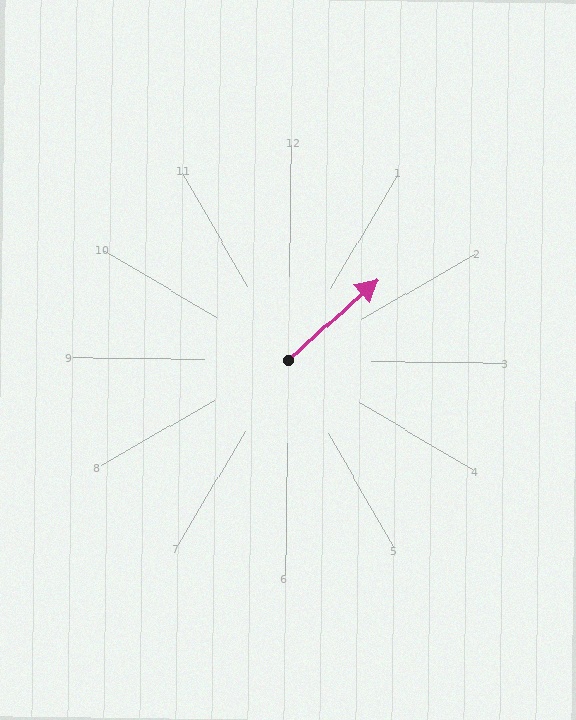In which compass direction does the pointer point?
Northeast.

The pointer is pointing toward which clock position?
Roughly 2 o'clock.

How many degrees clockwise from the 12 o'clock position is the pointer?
Approximately 47 degrees.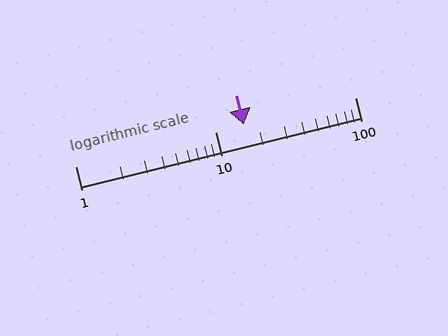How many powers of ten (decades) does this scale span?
The scale spans 2 decades, from 1 to 100.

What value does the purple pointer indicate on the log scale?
The pointer indicates approximately 16.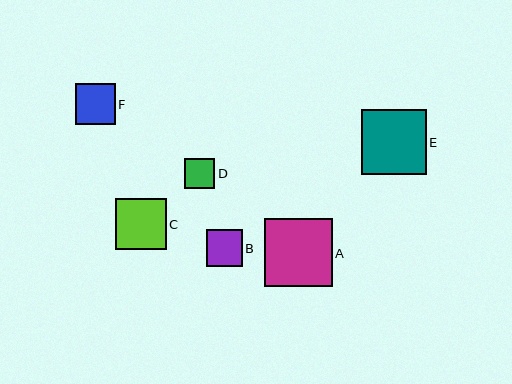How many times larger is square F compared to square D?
Square F is approximately 1.3 times the size of square D.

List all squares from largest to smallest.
From largest to smallest: A, E, C, F, B, D.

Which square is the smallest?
Square D is the smallest with a size of approximately 30 pixels.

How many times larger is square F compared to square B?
Square F is approximately 1.1 times the size of square B.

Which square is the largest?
Square A is the largest with a size of approximately 68 pixels.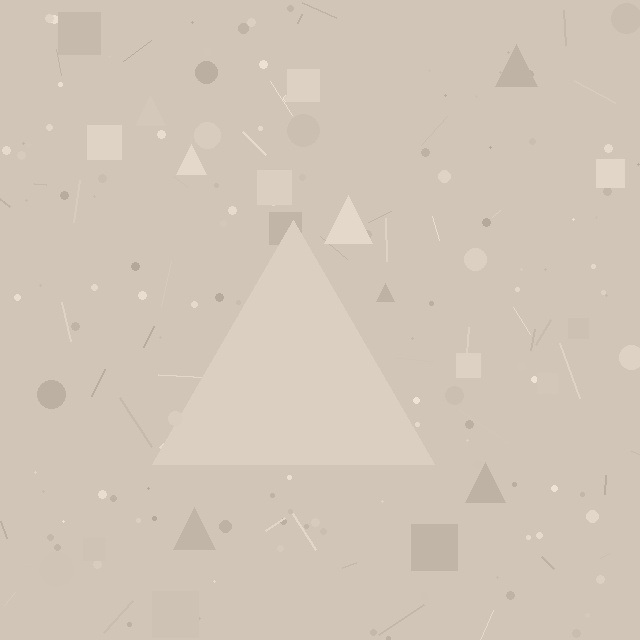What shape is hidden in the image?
A triangle is hidden in the image.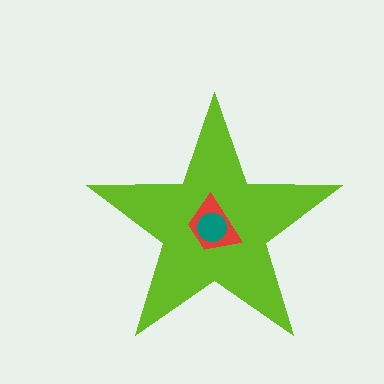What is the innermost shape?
The teal circle.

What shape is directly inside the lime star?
The red trapezoid.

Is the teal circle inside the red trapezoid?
Yes.